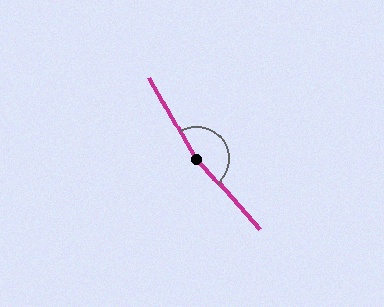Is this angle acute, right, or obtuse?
It is obtuse.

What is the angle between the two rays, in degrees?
Approximately 169 degrees.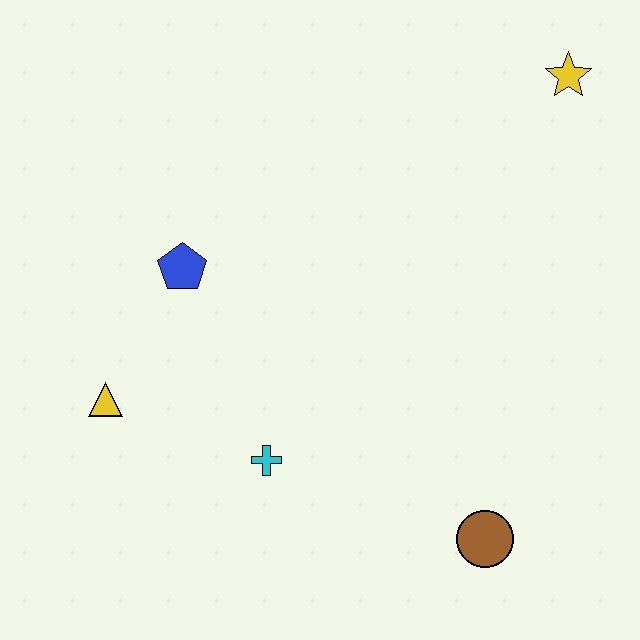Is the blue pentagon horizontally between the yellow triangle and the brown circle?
Yes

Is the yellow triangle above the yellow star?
No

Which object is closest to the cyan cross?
The yellow triangle is closest to the cyan cross.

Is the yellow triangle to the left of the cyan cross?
Yes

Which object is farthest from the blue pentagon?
The yellow star is farthest from the blue pentagon.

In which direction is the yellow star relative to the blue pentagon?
The yellow star is to the right of the blue pentagon.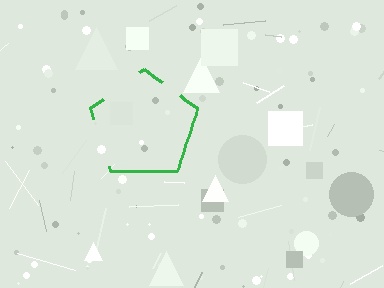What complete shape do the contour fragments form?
The contour fragments form a pentagon.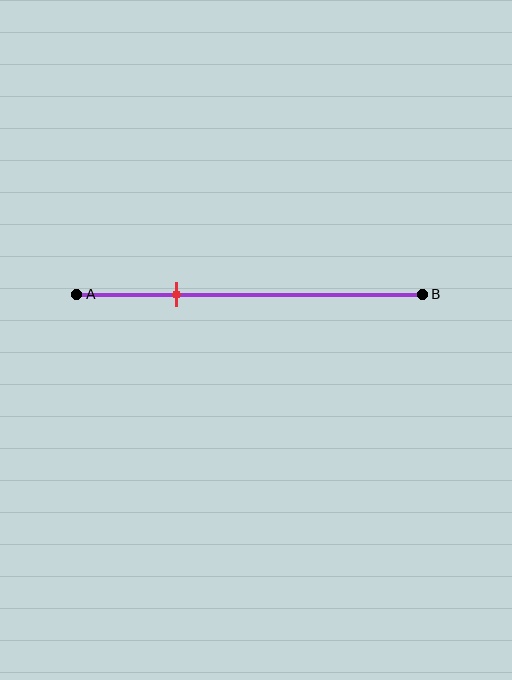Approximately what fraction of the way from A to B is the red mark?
The red mark is approximately 30% of the way from A to B.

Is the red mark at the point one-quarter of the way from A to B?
No, the mark is at about 30% from A, not at the 25% one-quarter point.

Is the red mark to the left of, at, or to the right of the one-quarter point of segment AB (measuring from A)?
The red mark is to the right of the one-quarter point of segment AB.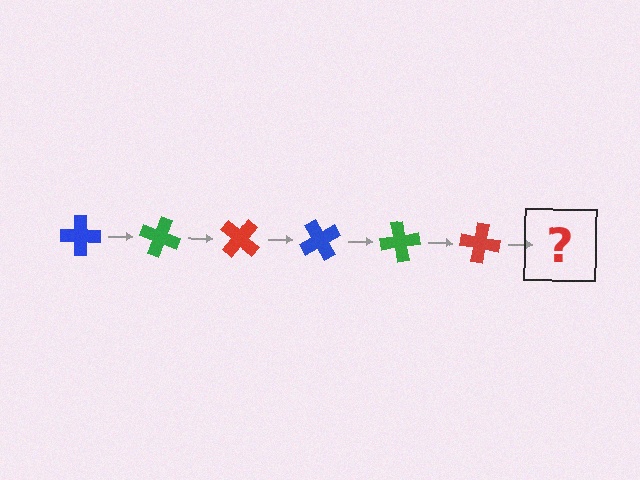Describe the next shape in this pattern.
It should be a blue cross, rotated 120 degrees from the start.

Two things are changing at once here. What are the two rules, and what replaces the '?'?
The two rules are that it rotates 20 degrees each step and the color cycles through blue, green, and red. The '?' should be a blue cross, rotated 120 degrees from the start.